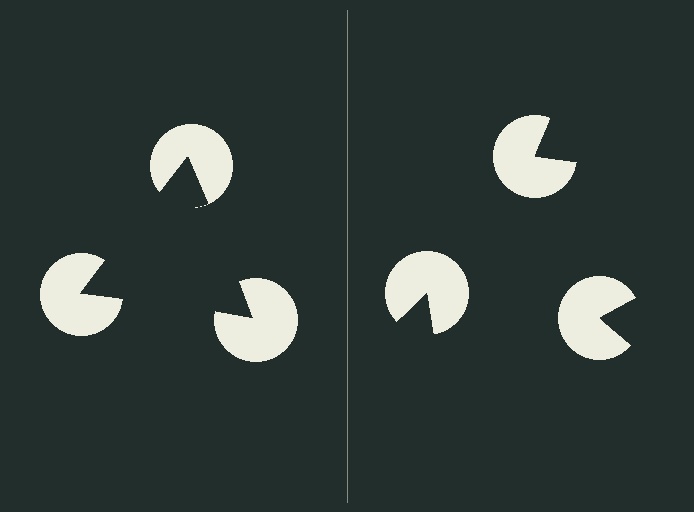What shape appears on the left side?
An illusory triangle.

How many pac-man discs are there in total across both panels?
6 — 3 on each side.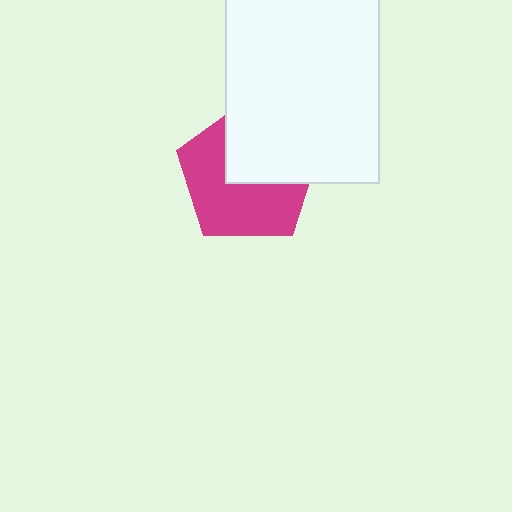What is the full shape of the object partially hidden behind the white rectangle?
The partially hidden object is a magenta pentagon.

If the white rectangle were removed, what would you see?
You would see the complete magenta pentagon.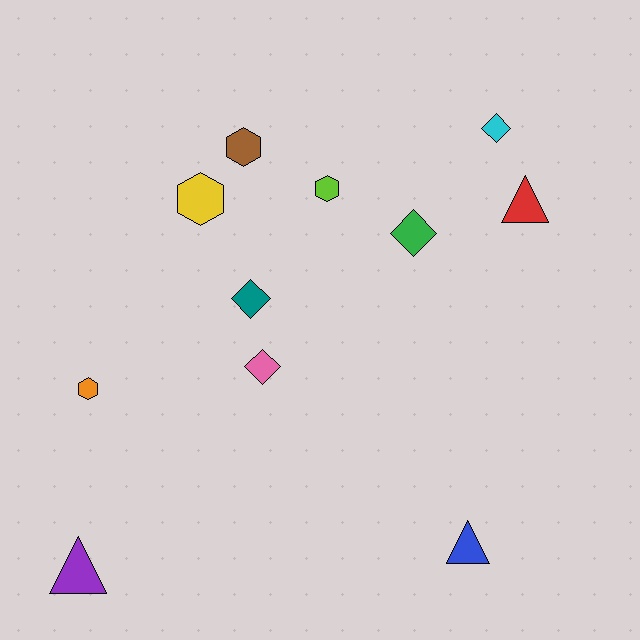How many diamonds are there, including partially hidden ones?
There are 4 diamonds.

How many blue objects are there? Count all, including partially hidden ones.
There is 1 blue object.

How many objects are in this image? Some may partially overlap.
There are 11 objects.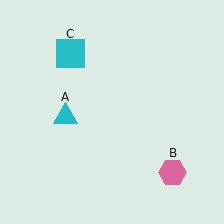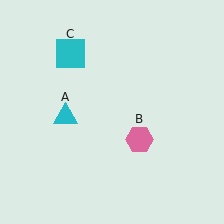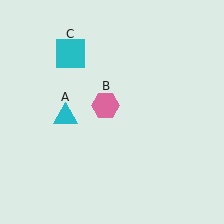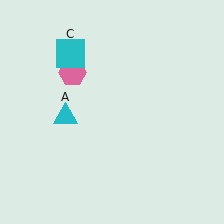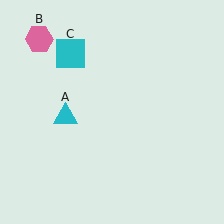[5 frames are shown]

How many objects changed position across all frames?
1 object changed position: pink hexagon (object B).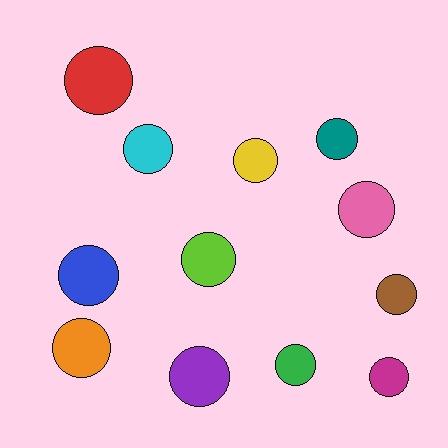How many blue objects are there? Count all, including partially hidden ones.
There is 1 blue object.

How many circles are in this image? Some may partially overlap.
There are 12 circles.